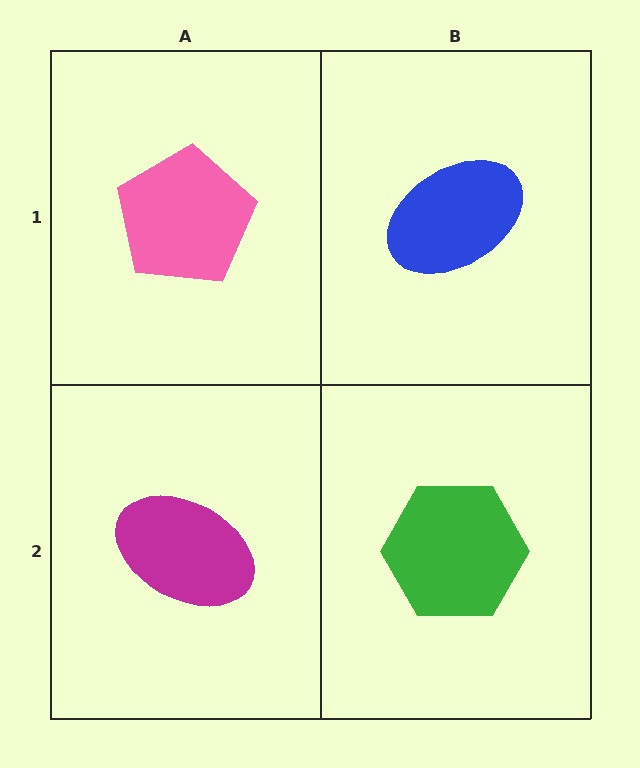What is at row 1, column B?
A blue ellipse.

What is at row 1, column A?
A pink pentagon.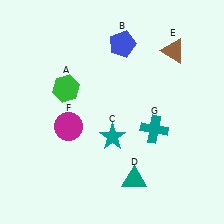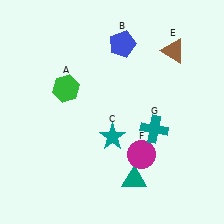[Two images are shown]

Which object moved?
The magenta circle (F) moved right.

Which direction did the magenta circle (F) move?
The magenta circle (F) moved right.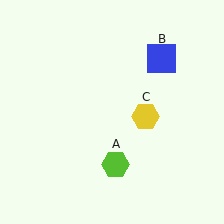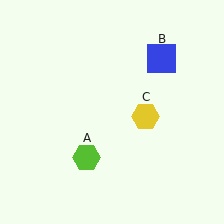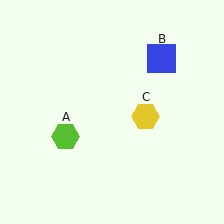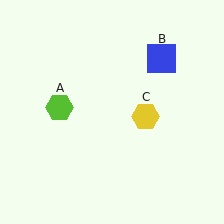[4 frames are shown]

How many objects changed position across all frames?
1 object changed position: lime hexagon (object A).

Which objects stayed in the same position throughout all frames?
Blue square (object B) and yellow hexagon (object C) remained stationary.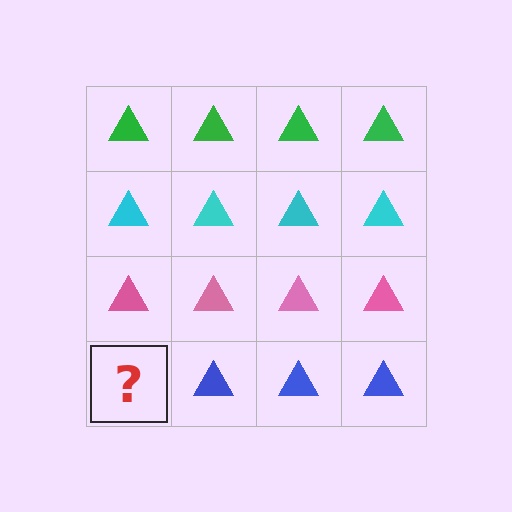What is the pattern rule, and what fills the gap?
The rule is that each row has a consistent color. The gap should be filled with a blue triangle.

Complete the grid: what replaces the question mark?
The question mark should be replaced with a blue triangle.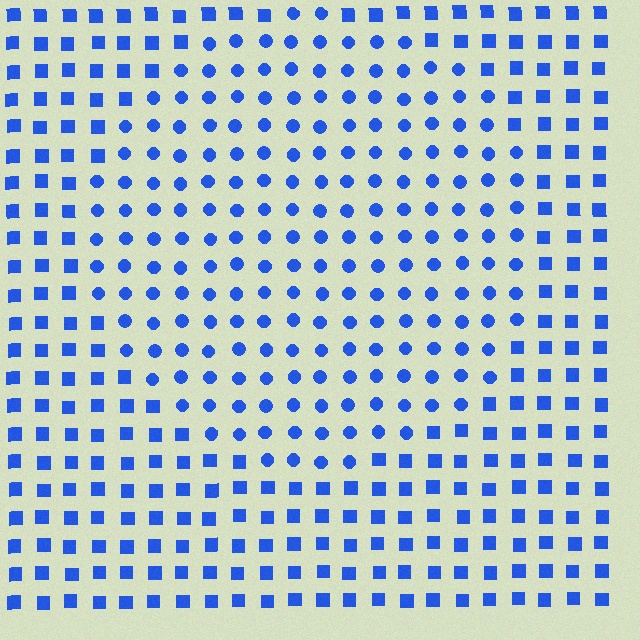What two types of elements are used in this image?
The image uses circles inside the circle region and squares outside it.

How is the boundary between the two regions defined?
The boundary is defined by a change in element shape: circles inside vs. squares outside. All elements share the same color and spacing.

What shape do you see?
I see a circle.